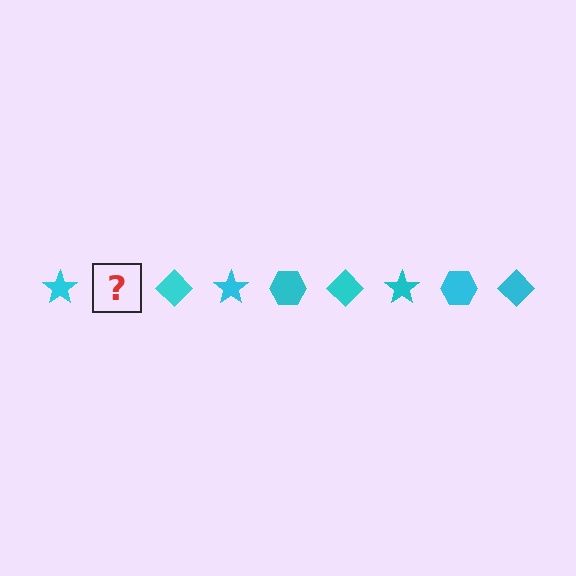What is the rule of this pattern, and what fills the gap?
The rule is that the pattern cycles through star, hexagon, diamond shapes in cyan. The gap should be filled with a cyan hexagon.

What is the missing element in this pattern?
The missing element is a cyan hexagon.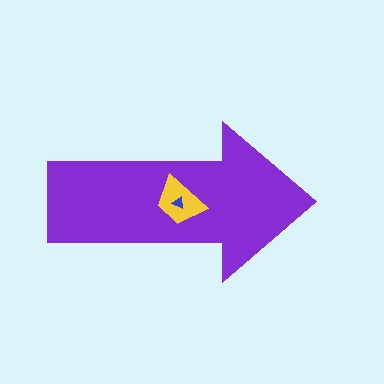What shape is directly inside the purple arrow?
The yellow trapezoid.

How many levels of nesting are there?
3.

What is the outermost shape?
The purple arrow.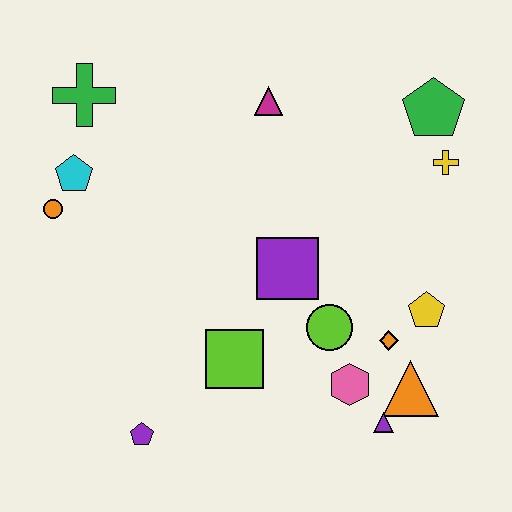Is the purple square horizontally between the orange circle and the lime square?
No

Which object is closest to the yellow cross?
The green pentagon is closest to the yellow cross.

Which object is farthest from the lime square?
The green pentagon is farthest from the lime square.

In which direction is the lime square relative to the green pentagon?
The lime square is below the green pentagon.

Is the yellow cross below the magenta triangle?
Yes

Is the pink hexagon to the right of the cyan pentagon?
Yes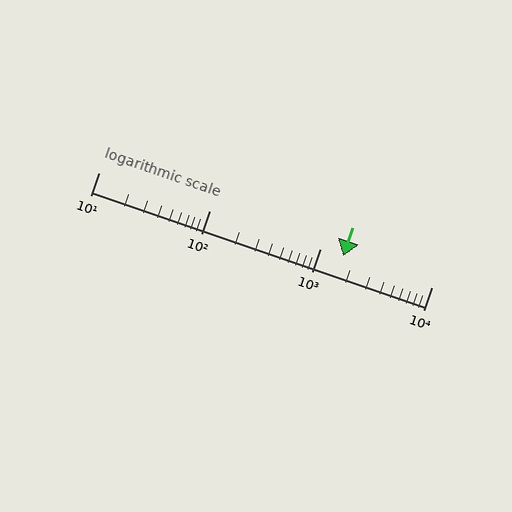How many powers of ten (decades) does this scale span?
The scale spans 3 decades, from 10 to 10000.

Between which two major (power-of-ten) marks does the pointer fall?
The pointer is between 1000 and 10000.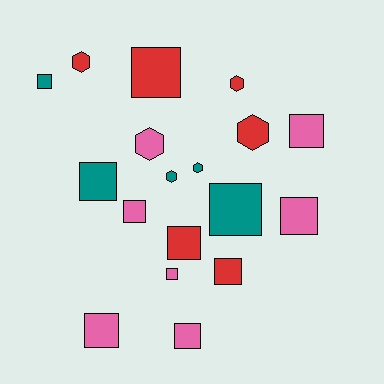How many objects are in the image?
There are 18 objects.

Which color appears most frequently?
Pink, with 7 objects.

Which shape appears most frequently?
Square, with 12 objects.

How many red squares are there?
There are 3 red squares.